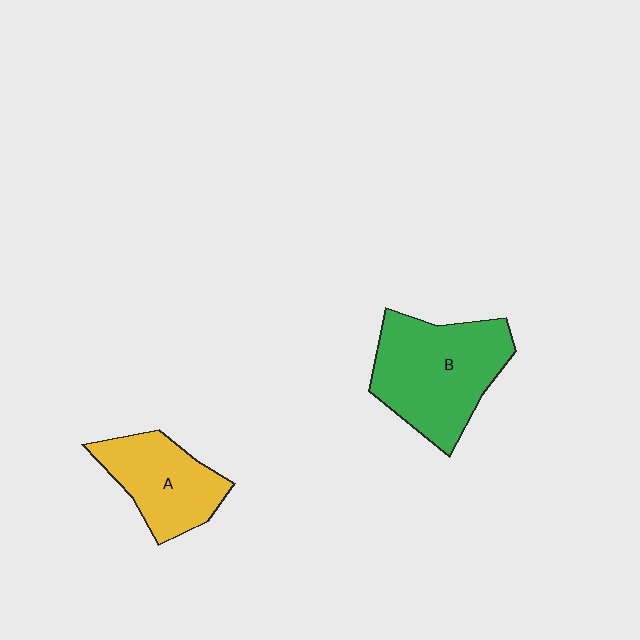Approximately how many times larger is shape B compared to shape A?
Approximately 1.5 times.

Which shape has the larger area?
Shape B (green).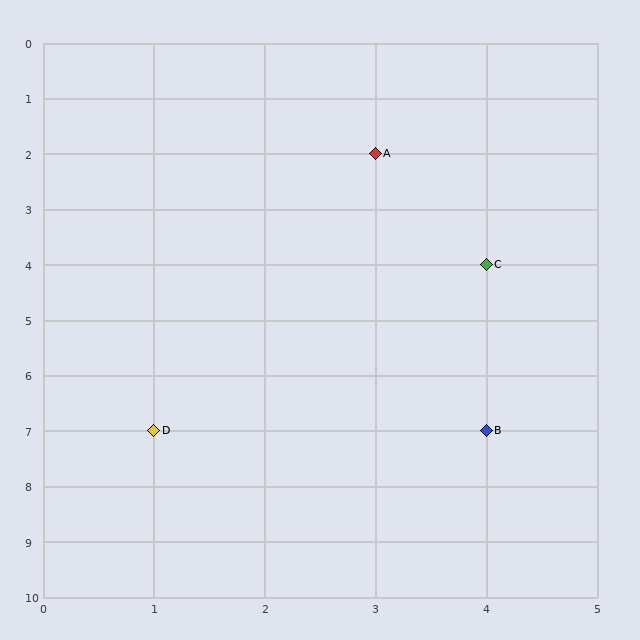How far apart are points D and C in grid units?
Points D and C are 3 columns and 3 rows apart (about 4.2 grid units diagonally).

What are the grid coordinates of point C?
Point C is at grid coordinates (4, 4).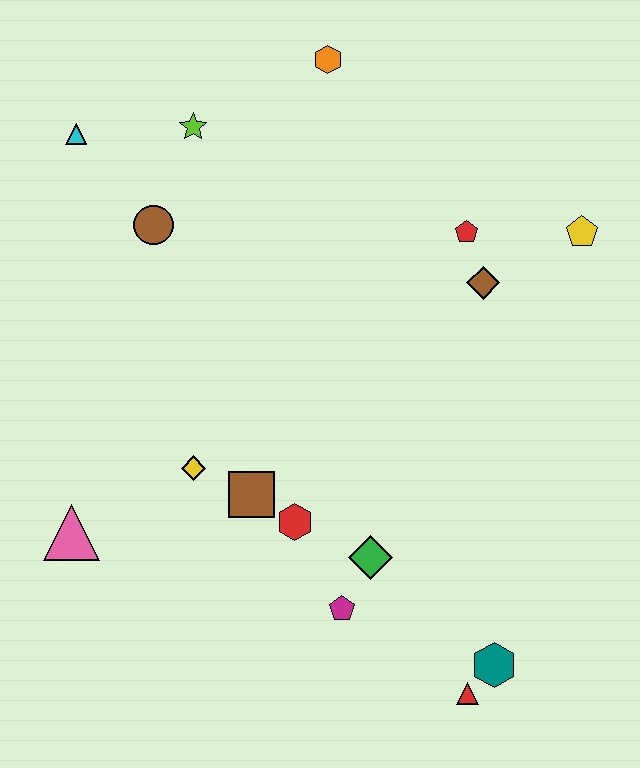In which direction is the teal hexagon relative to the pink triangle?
The teal hexagon is to the right of the pink triangle.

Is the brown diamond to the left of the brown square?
No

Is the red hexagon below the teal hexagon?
No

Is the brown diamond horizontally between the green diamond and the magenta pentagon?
No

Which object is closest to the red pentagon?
The brown diamond is closest to the red pentagon.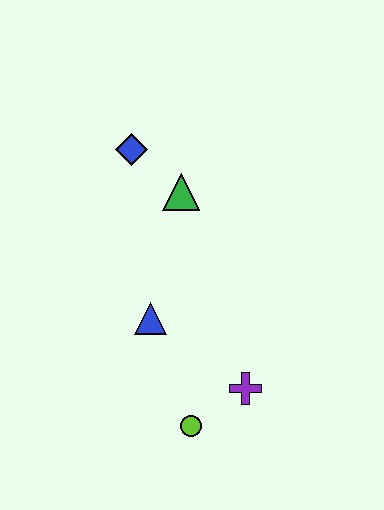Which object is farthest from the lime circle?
The blue diamond is farthest from the lime circle.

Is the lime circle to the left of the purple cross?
Yes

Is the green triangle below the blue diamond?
Yes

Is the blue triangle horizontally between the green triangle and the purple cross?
No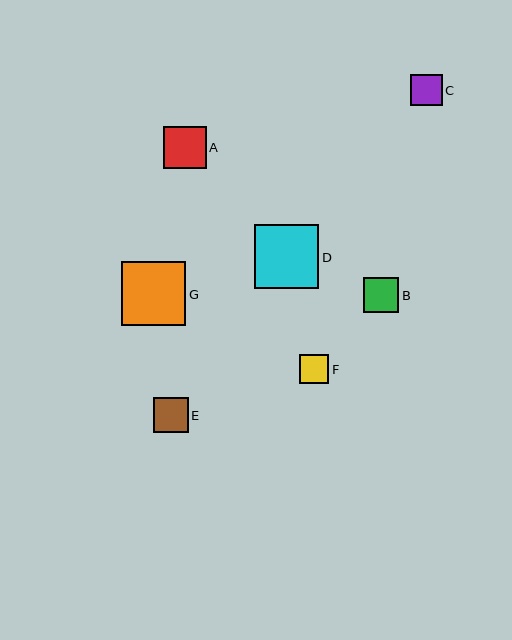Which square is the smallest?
Square F is the smallest with a size of approximately 29 pixels.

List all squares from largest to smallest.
From largest to smallest: G, D, A, B, E, C, F.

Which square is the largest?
Square G is the largest with a size of approximately 64 pixels.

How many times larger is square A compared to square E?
Square A is approximately 1.2 times the size of square E.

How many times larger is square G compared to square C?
Square G is approximately 2.0 times the size of square C.